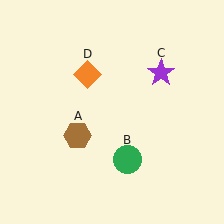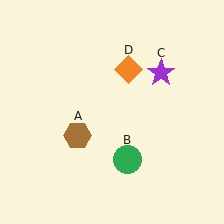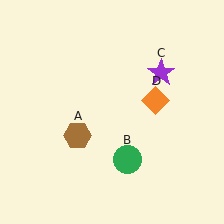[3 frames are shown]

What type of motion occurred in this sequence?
The orange diamond (object D) rotated clockwise around the center of the scene.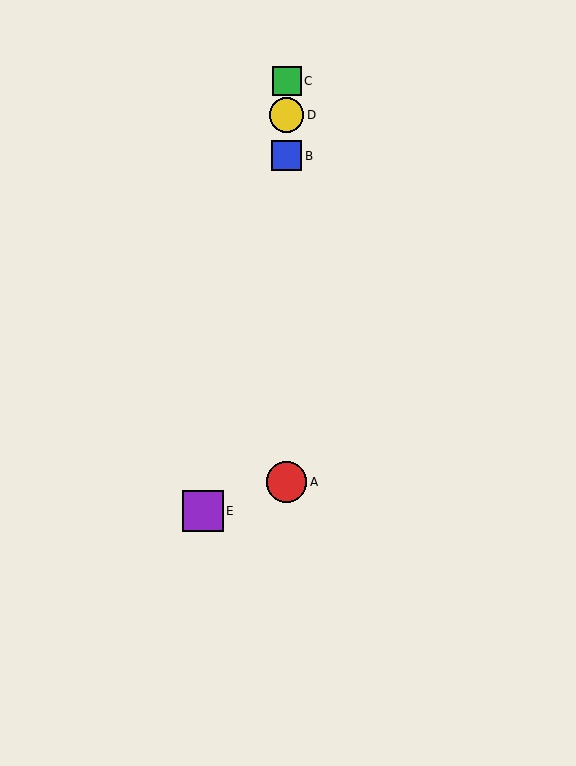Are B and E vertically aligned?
No, B is at x≈287 and E is at x≈203.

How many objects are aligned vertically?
4 objects (A, B, C, D) are aligned vertically.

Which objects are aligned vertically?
Objects A, B, C, D are aligned vertically.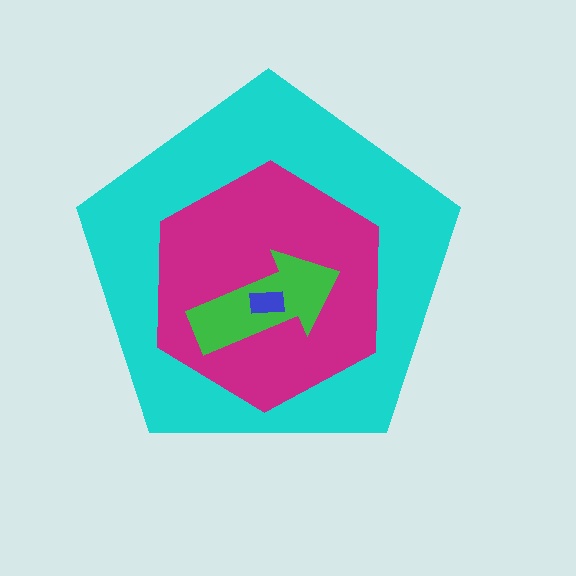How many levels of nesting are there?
4.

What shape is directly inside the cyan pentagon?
The magenta hexagon.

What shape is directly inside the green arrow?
The blue rectangle.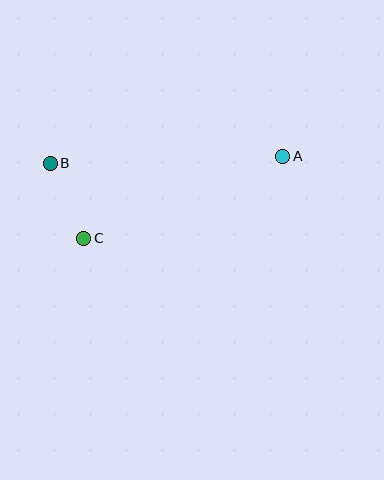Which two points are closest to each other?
Points B and C are closest to each other.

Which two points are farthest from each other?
Points A and B are farthest from each other.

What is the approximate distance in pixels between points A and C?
The distance between A and C is approximately 216 pixels.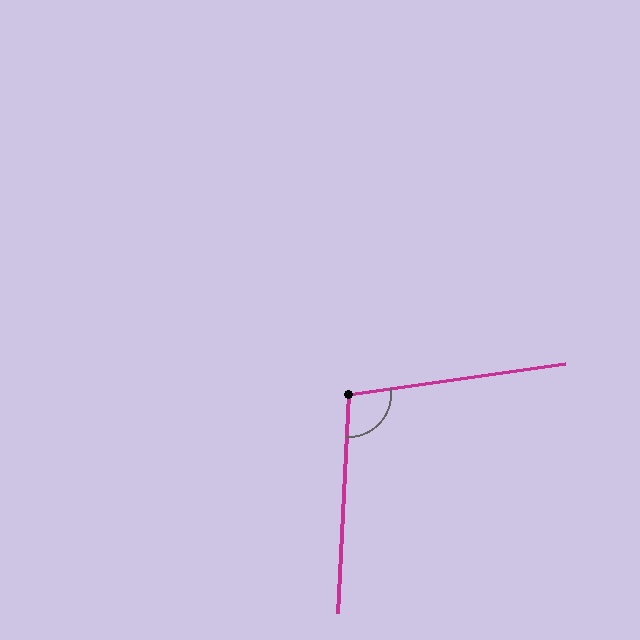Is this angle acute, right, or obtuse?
It is obtuse.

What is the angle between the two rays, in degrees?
Approximately 101 degrees.